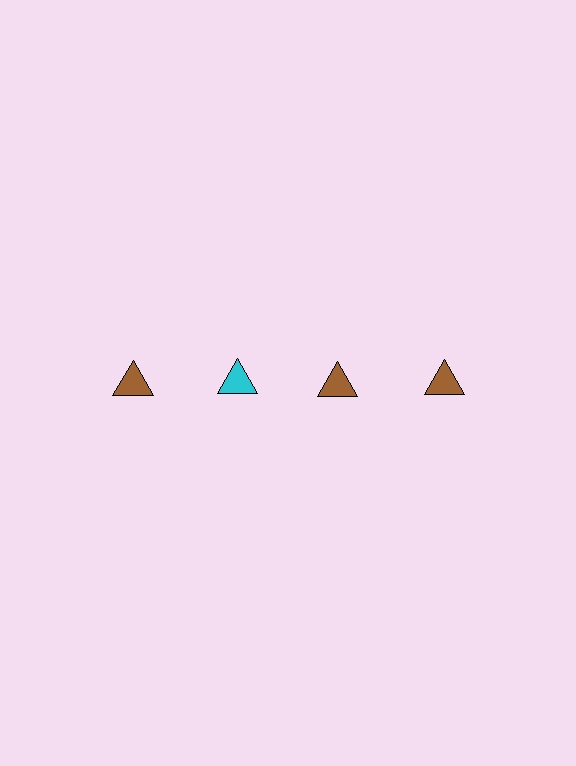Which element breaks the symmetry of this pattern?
The cyan triangle in the top row, second from left column breaks the symmetry. All other shapes are brown triangles.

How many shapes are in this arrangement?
There are 4 shapes arranged in a grid pattern.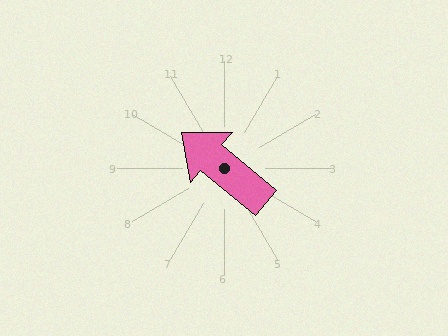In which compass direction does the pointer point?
Northwest.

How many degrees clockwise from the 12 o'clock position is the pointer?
Approximately 310 degrees.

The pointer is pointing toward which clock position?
Roughly 10 o'clock.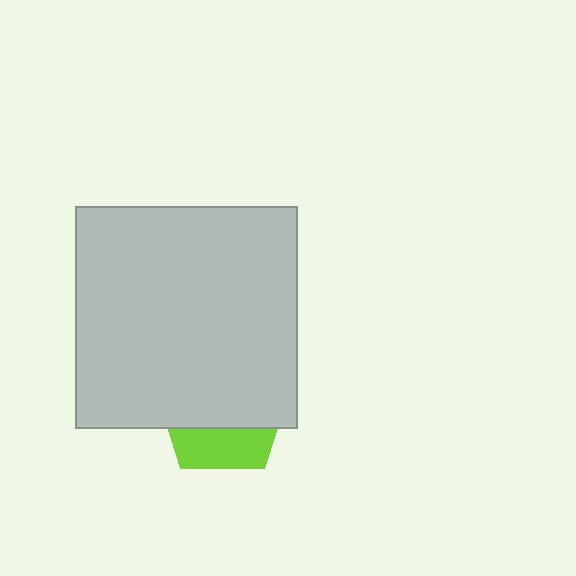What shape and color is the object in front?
The object in front is a light gray square.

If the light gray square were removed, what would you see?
You would see the complete lime pentagon.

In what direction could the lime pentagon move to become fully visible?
The lime pentagon could move down. That would shift it out from behind the light gray square entirely.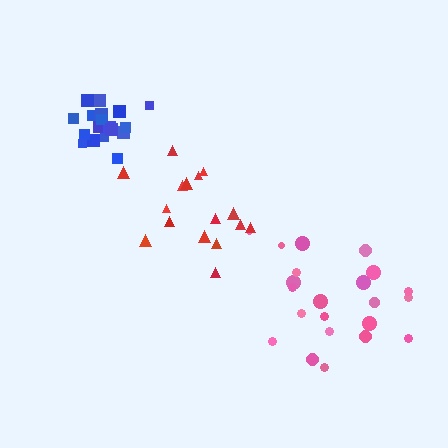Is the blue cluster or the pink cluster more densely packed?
Blue.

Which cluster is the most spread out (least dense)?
Pink.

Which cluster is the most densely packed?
Blue.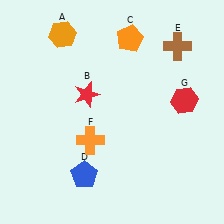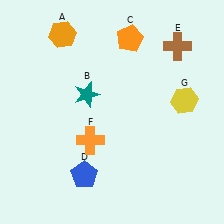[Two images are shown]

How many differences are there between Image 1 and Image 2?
There are 2 differences between the two images.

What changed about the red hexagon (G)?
In Image 1, G is red. In Image 2, it changed to yellow.